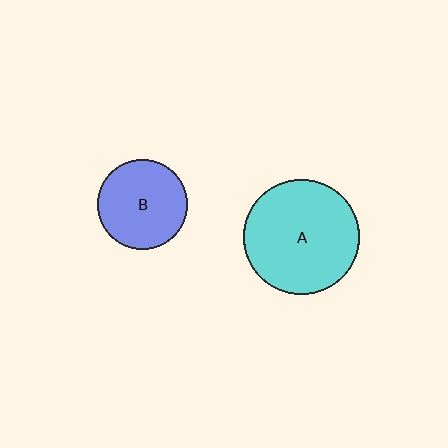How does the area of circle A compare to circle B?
Approximately 1.6 times.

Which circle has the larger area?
Circle A (cyan).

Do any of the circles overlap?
No, none of the circles overlap.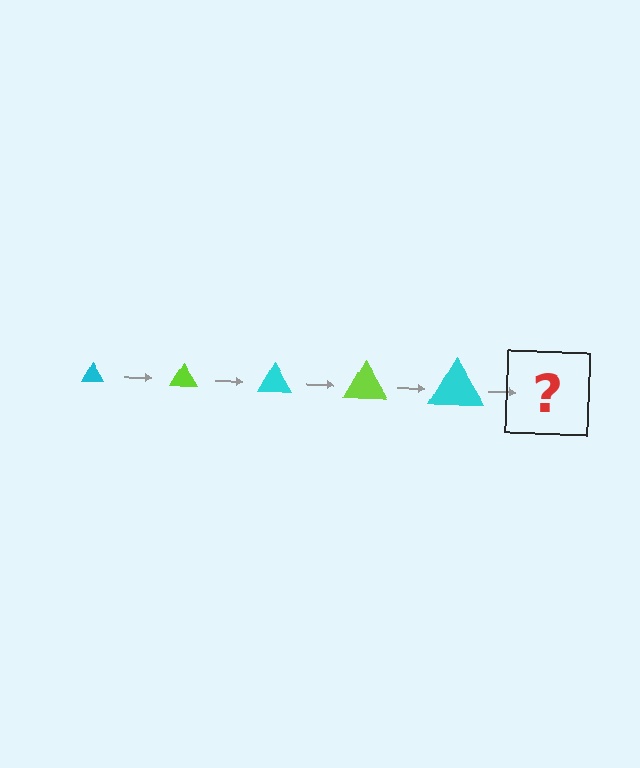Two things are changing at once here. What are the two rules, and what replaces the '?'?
The two rules are that the triangle grows larger each step and the color cycles through cyan and lime. The '?' should be a lime triangle, larger than the previous one.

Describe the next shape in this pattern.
It should be a lime triangle, larger than the previous one.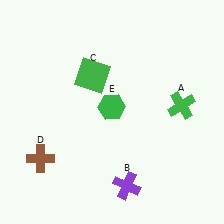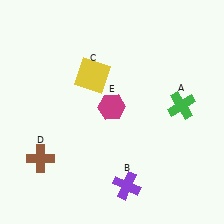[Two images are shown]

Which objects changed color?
C changed from green to yellow. E changed from green to magenta.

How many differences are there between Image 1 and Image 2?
There are 2 differences between the two images.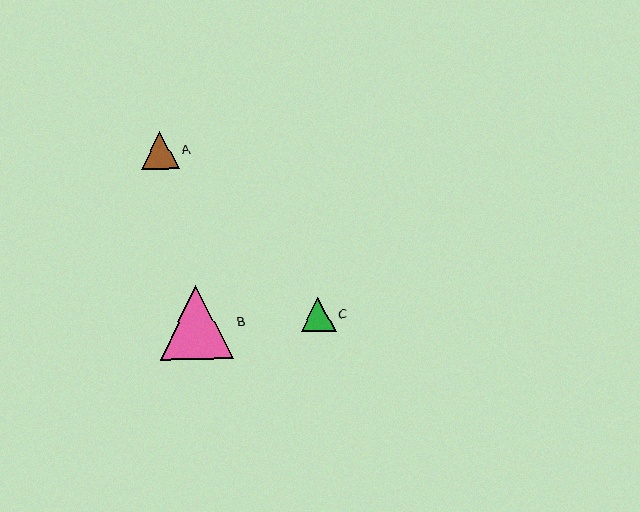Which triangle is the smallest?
Triangle C is the smallest with a size of approximately 35 pixels.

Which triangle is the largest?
Triangle B is the largest with a size of approximately 74 pixels.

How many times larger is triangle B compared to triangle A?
Triangle B is approximately 2.0 times the size of triangle A.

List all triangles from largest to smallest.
From largest to smallest: B, A, C.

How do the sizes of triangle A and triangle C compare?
Triangle A and triangle C are approximately the same size.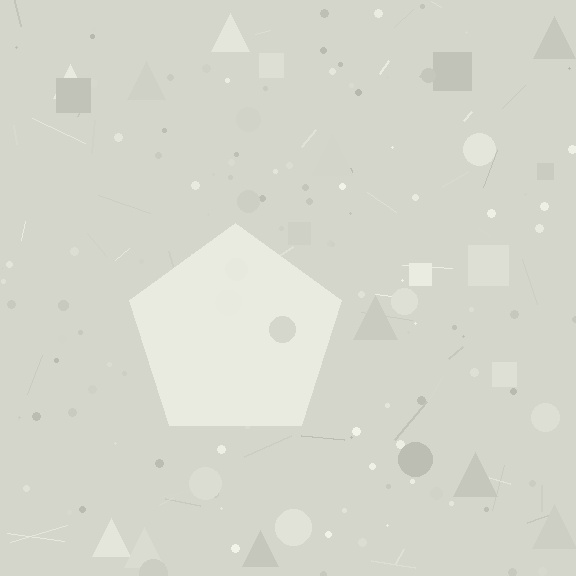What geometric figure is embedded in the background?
A pentagon is embedded in the background.